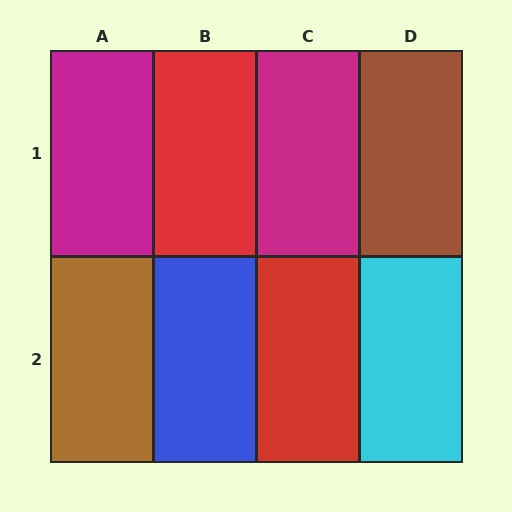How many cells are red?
2 cells are red.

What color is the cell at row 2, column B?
Blue.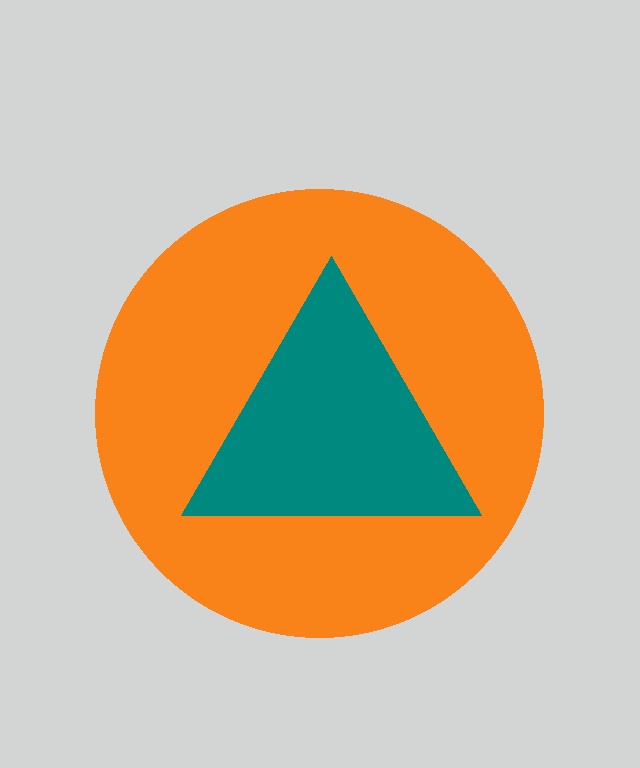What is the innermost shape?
The teal triangle.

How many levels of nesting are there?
2.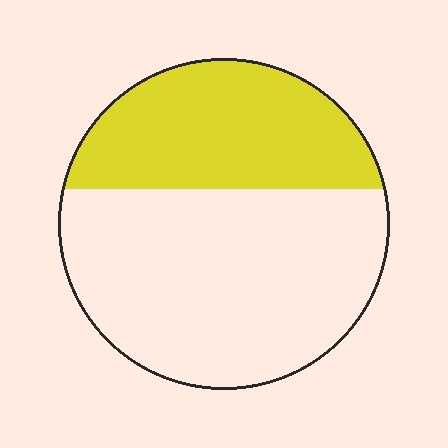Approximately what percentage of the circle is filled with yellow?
Approximately 35%.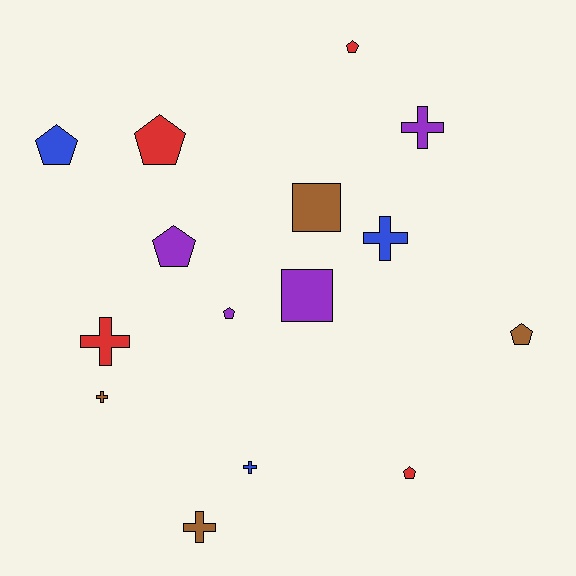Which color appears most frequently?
Red, with 4 objects.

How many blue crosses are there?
There are 2 blue crosses.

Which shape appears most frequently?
Pentagon, with 7 objects.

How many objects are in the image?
There are 15 objects.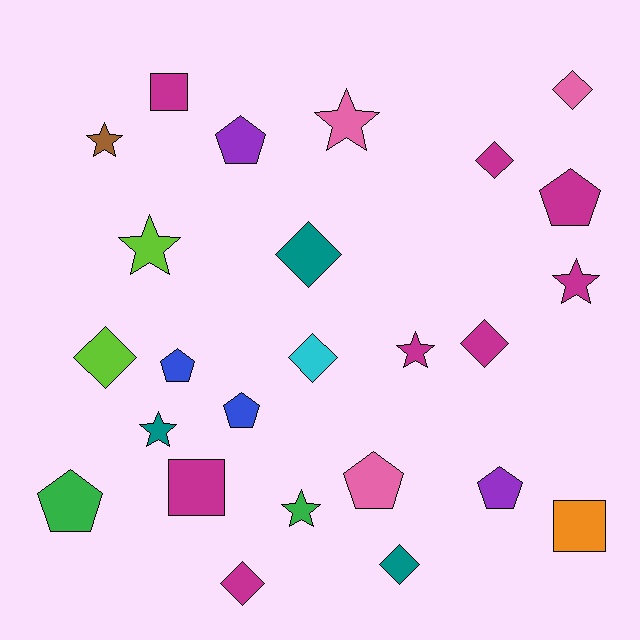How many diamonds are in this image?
There are 8 diamonds.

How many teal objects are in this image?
There are 3 teal objects.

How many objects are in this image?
There are 25 objects.